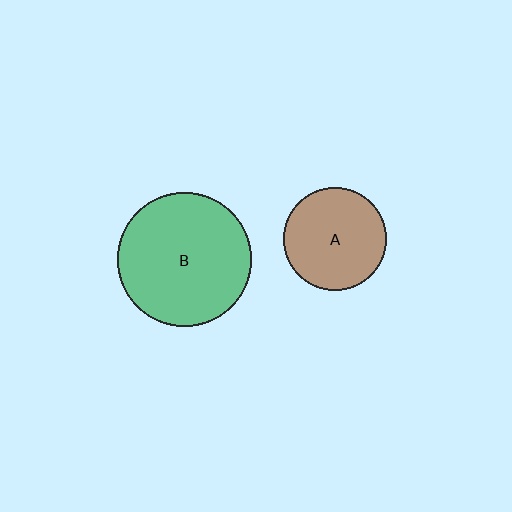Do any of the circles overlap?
No, none of the circles overlap.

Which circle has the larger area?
Circle B (green).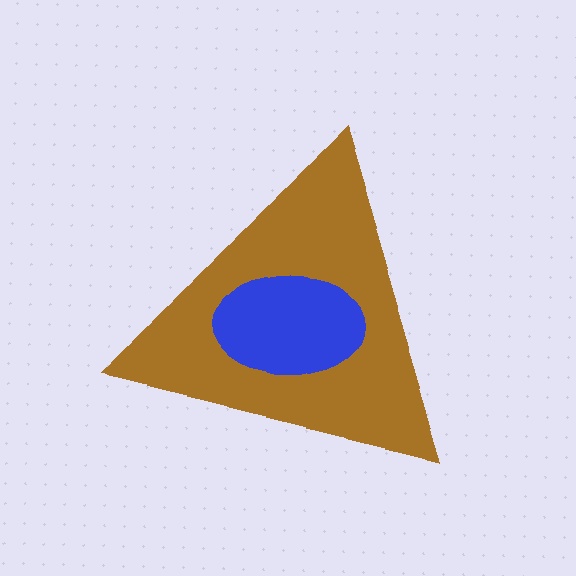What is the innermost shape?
The blue ellipse.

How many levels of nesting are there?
2.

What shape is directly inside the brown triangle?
The blue ellipse.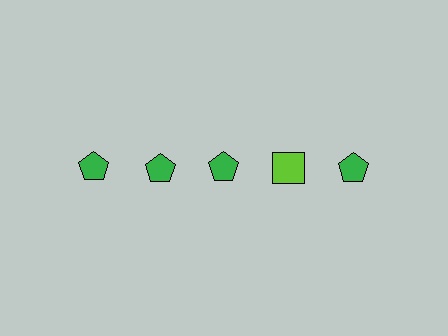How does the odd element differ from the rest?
It differs in both color (lime instead of green) and shape (square instead of pentagon).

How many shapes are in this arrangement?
There are 5 shapes arranged in a grid pattern.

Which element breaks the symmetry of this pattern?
The lime square in the top row, second from right column breaks the symmetry. All other shapes are green pentagons.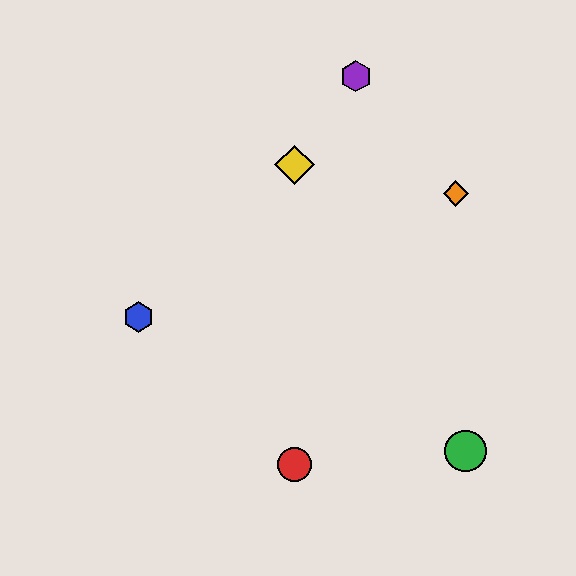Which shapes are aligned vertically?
The red circle, the yellow diamond are aligned vertically.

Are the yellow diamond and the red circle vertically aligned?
Yes, both are at x≈294.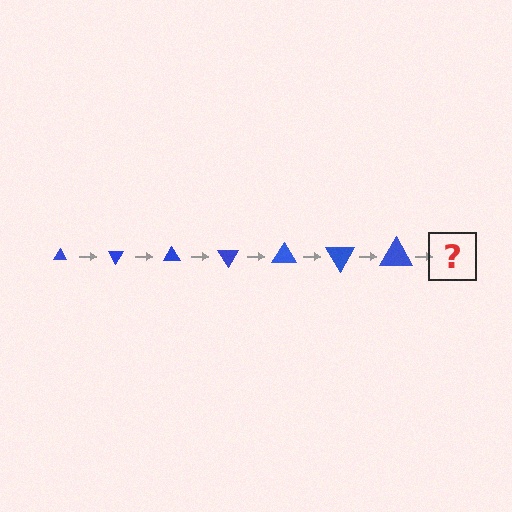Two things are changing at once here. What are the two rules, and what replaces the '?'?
The two rules are that the triangle grows larger each step and it rotates 60 degrees each step. The '?' should be a triangle, larger than the previous one and rotated 420 degrees from the start.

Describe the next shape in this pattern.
It should be a triangle, larger than the previous one and rotated 420 degrees from the start.